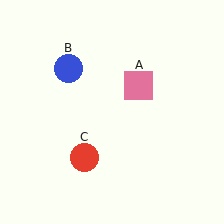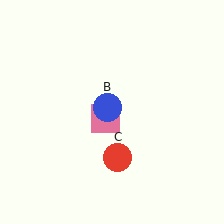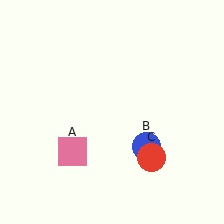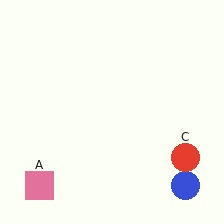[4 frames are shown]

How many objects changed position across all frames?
3 objects changed position: pink square (object A), blue circle (object B), red circle (object C).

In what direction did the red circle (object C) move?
The red circle (object C) moved right.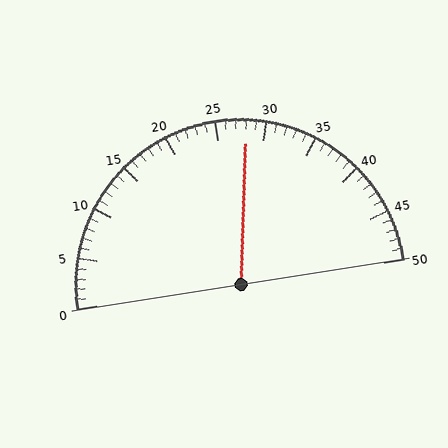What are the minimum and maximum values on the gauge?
The gauge ranges from 0 to 50.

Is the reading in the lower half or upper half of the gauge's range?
The reading is in the upper half of the range (0 to 50).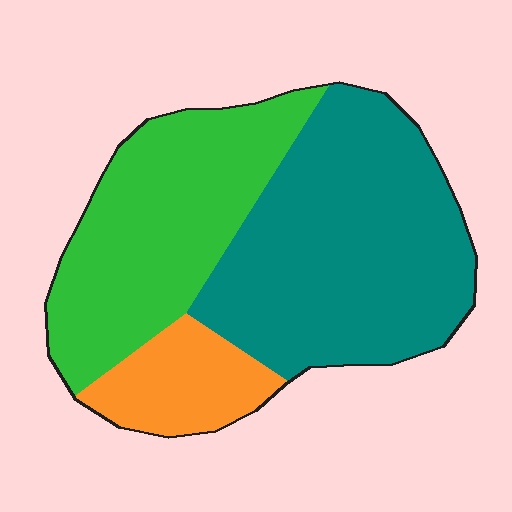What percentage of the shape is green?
Green takes up between a third and a half of the shape.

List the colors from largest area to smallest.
From largest to smallest: teal, green, orange.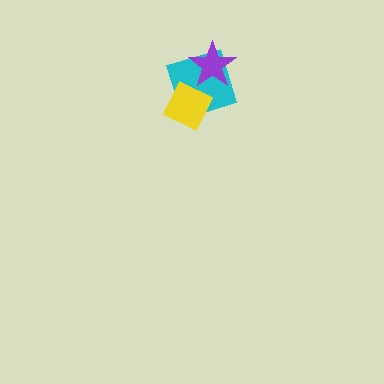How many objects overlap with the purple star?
1 object overlaps with the purple star.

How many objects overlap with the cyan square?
2 objects overlap with the cyan square.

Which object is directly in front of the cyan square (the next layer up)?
The yellow diamond is directly in front of the cyan square.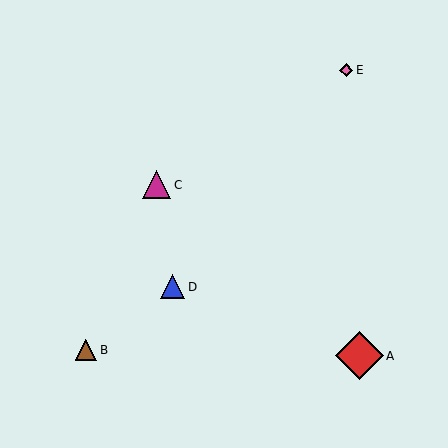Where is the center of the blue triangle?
The center of the blue triangle is at (173, 287).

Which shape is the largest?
The red diamond (labeled A) is the largest.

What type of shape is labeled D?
Shape D is a blue triangle.